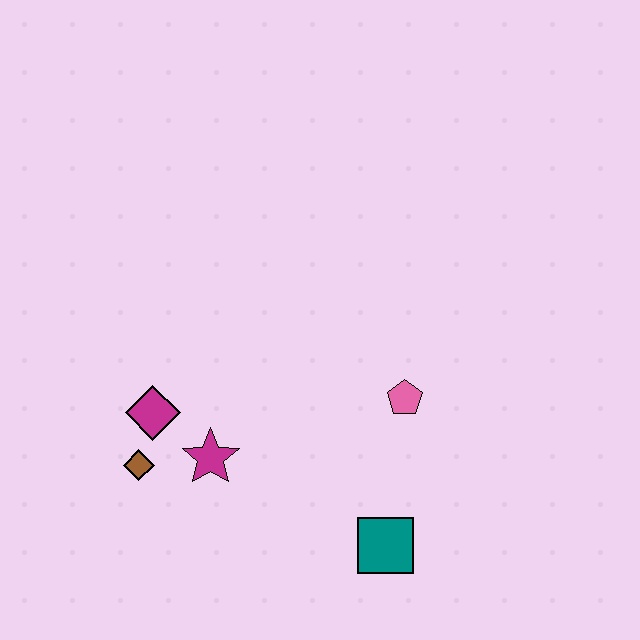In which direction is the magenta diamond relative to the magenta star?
The magenta diamond is to the left of the magenta star.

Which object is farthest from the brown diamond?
The pink pentagon is farthest from the brown diamond.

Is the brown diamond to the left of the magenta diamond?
Yes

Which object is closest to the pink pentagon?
The teal square is closest to the pink pentagon.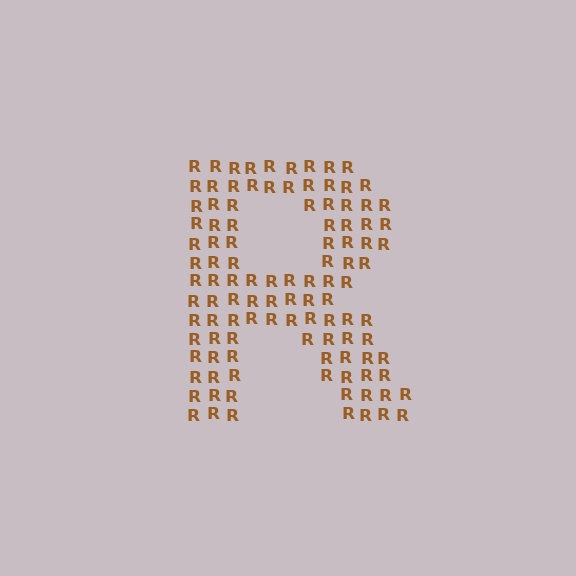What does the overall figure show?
The overall figure shows the letter R.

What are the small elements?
The small elements are letter R's.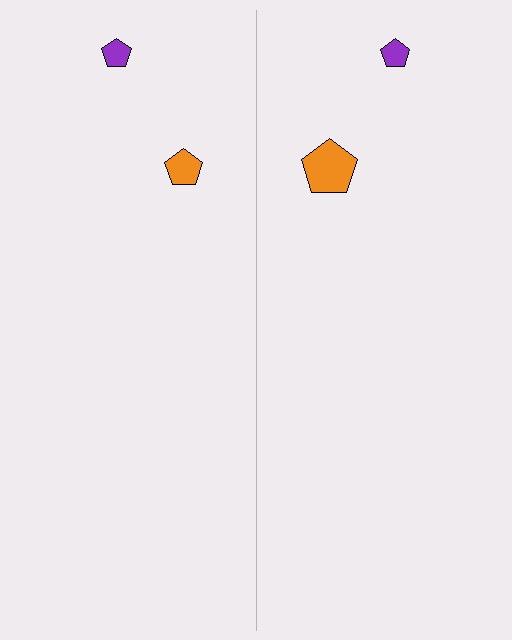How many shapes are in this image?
There are 4 shapes in this image.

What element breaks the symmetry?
The orange pentagon on the right side has a different size than its mirror counterpart.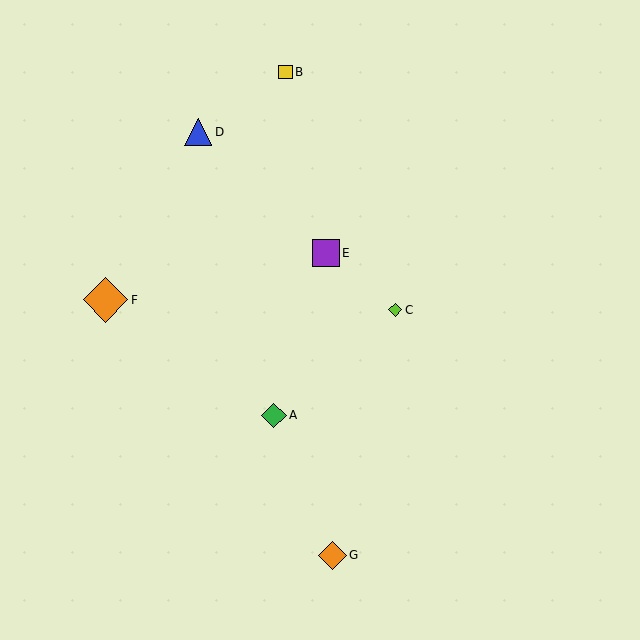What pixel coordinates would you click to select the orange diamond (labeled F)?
Click at (106, 300) to select the orange diamond F.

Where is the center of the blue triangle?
The center of the blue triangle is at (198, 132).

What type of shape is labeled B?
Shape B is a yellow square.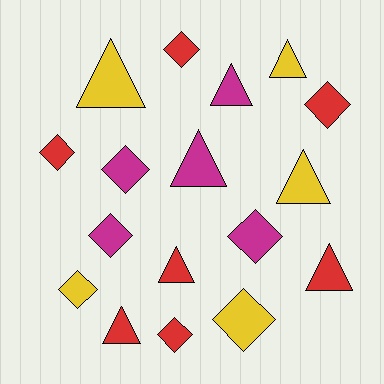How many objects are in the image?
There are 17 objects.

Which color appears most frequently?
Red, with 7 objects.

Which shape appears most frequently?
Diamond, with 9 objects.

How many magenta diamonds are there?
There are 3 magenta diamonds.